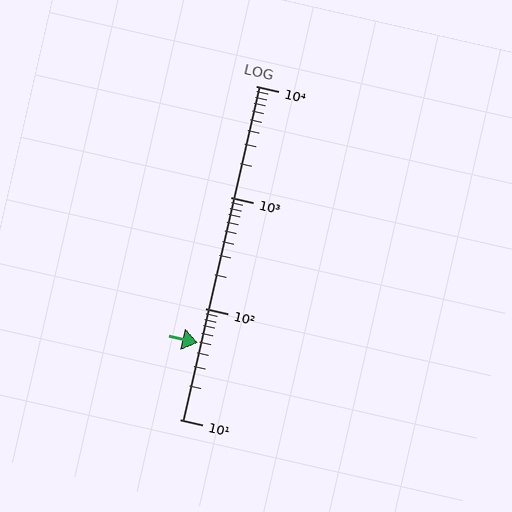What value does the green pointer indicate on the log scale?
The pointer indicates approximately 49.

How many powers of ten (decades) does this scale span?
The scale spans 3 decades, from 10 to 10000.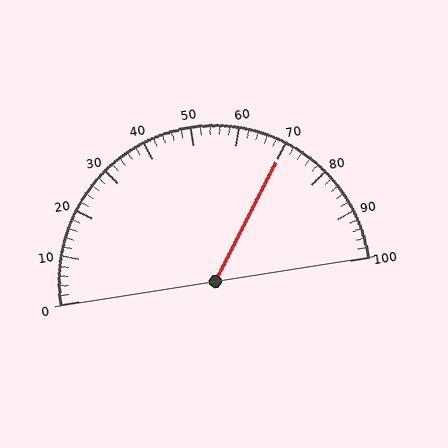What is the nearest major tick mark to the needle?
The nearest major tick mark is 70.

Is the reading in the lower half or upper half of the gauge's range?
The reading is in the upper half of the range (0 to 100).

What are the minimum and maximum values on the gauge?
The gauge ranges from 0 to 100.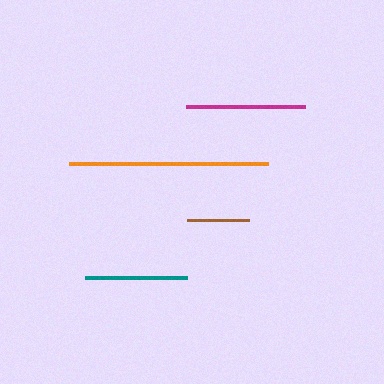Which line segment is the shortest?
The brown line is the shortest at approximately 62 pixels.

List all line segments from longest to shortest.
From longest to shortest: orange, magenta, teal, brown.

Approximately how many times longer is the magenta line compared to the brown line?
The magenta line is approximately 1.9 times the length of the brown line.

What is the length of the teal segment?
The teal segment is approximately 102 pixels long.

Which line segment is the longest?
The orange line is the longest at approximately 199 pixels.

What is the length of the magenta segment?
The magenta segment is approximately 119 pixels long.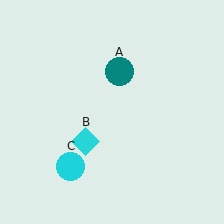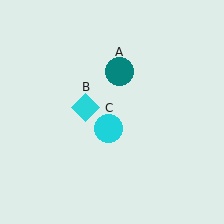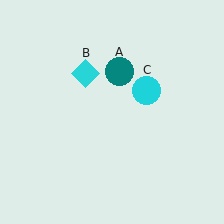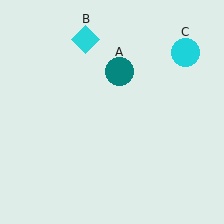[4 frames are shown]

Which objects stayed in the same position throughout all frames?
Teal circle (object A) remained stationary.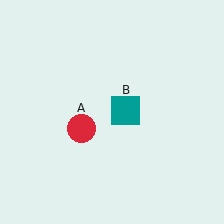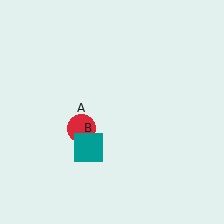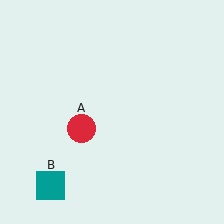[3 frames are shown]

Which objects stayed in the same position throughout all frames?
Red circle (object A) remained stationary.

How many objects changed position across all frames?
1 object changed position: teal square (object B).